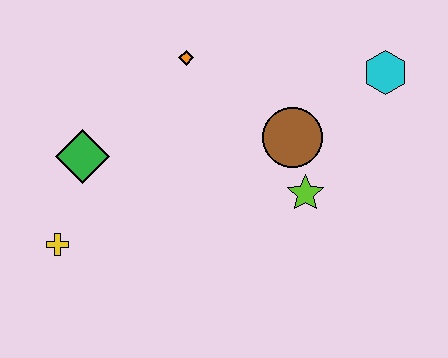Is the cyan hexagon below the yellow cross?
No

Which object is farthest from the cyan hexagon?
The yellow cross is farthest from the cyan hexagon.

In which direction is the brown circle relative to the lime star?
The brown circle is above the lime star.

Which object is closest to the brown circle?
The lime star is closest to the brown circle.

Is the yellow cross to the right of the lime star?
No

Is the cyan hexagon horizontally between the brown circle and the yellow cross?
No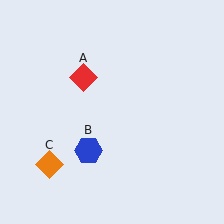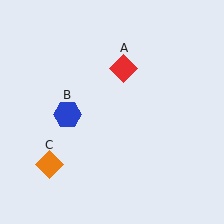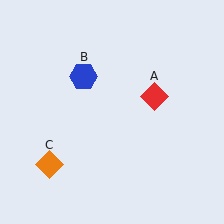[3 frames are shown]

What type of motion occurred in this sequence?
The red diamond (object A), blue hexagon (object B) rotated clockwise around the center of the scene.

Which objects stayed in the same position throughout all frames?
Orange diamond (object C) remained stationary.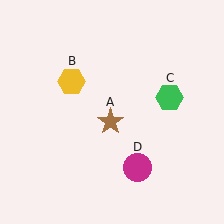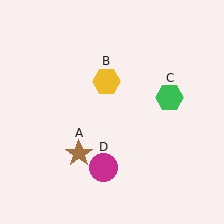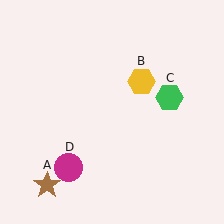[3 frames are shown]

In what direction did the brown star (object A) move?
The brown star (object A) moved down and to the left.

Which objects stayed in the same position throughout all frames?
Green hexagon (object C) remained stationary.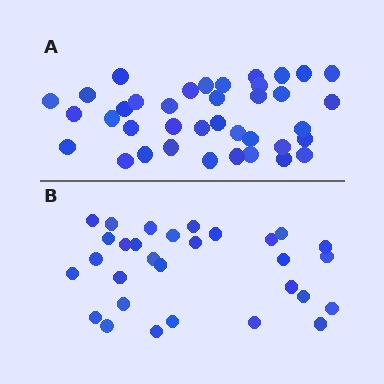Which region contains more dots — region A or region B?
Region A (the top region) has more dots.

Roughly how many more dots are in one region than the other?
Region A has roughly 8 or so more dots than region B.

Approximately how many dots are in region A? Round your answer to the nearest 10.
About 40 dots. (The exact count is 38, which rounds to 40.)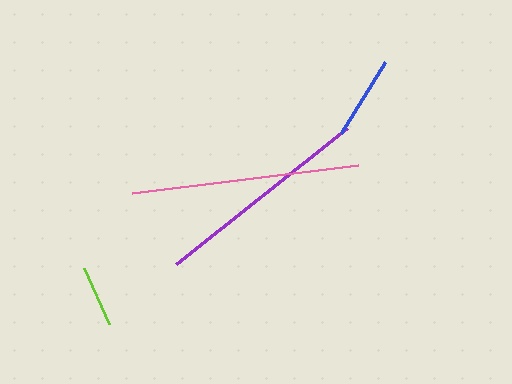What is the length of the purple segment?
The purple segment is approximately 218 pixels long.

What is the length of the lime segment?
The lime segment is approximately 62 pixels long.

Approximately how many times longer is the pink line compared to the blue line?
The pink line is approximately 2.7 times the length of the blue line.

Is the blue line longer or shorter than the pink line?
The pink line is longer than the blue line.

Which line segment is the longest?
The pink line is the longest at approximately 227 pixels.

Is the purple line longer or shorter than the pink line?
The pink line is longer than the purple line.